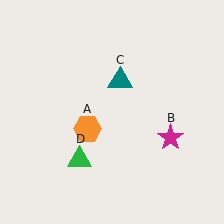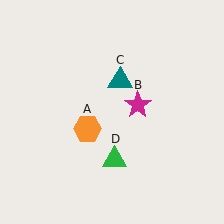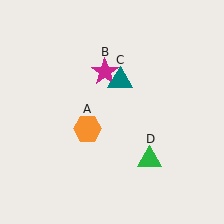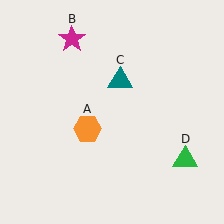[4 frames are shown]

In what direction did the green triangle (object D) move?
The green triangle (object D) moved right.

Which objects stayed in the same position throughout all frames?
Orange hexagon (object A) and teal triangle (object C) remained stationary.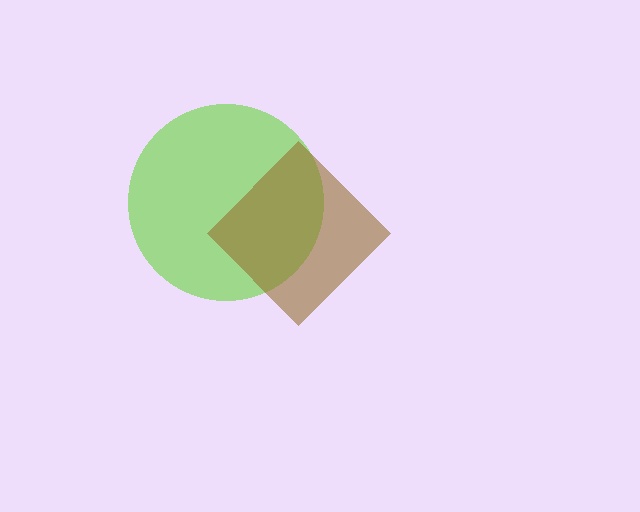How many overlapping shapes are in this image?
There are 2 overlapping shapes in the image.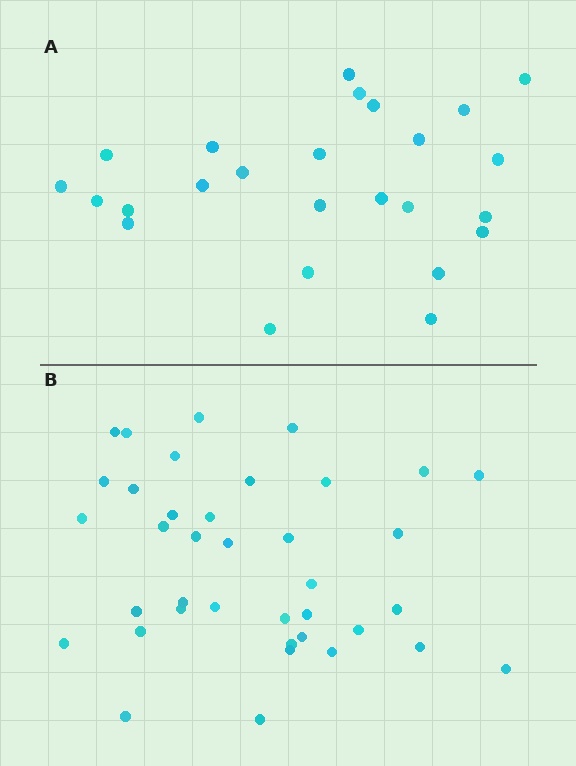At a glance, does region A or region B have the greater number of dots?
Region B (the bottom region) has more dots.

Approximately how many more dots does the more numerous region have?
Region B has approximately 15 more dots than region A.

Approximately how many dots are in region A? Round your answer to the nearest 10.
About 20 dots. (The exact count is 25, which rounds to 20.)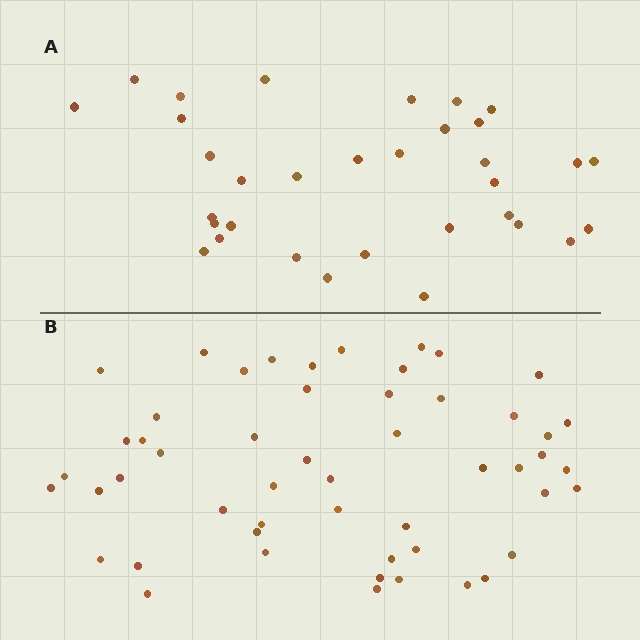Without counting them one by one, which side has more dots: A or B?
Region B (the bottom region) has more dots.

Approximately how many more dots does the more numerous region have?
Region B has approximately 20 more dots than region A.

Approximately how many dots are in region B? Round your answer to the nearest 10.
About 50 dots. (The exact count is 52, which rounds to 50.)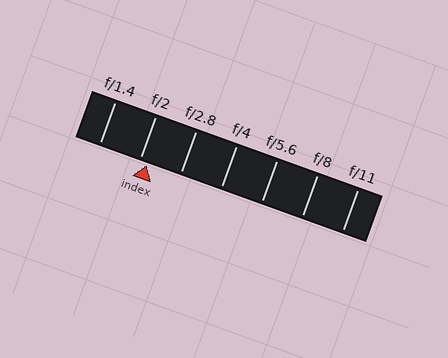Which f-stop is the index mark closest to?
The index mark is closest to f/2.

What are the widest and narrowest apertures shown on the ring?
The widest aperture shown is f/1.4 and the narrowest is f/11.